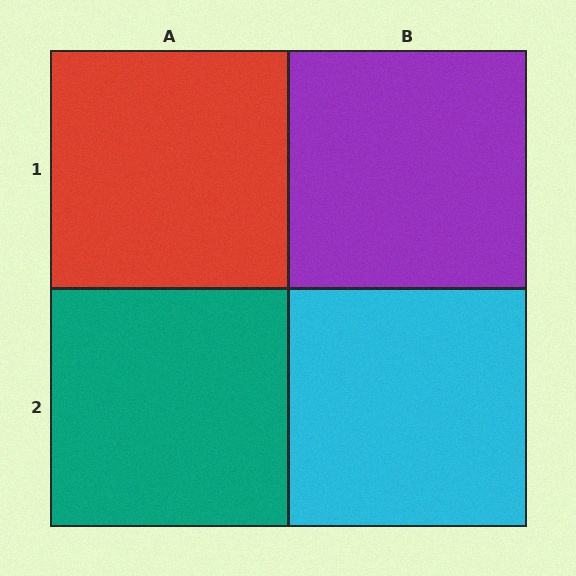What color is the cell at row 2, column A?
Teal.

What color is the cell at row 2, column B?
Cyan.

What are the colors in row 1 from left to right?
Red, purple.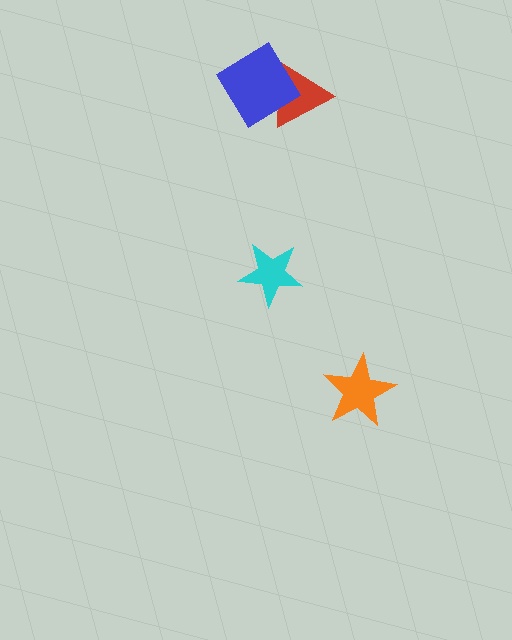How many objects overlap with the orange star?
0 objects overlap with the orange star.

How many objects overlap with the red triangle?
1 object overlaps with the red triangle.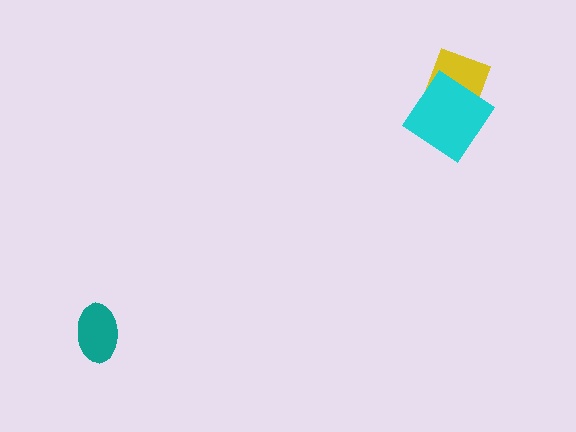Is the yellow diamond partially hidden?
Yes, it is partially covered by another shape.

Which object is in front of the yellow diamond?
The cyan diamond is in front of the yellow diamond.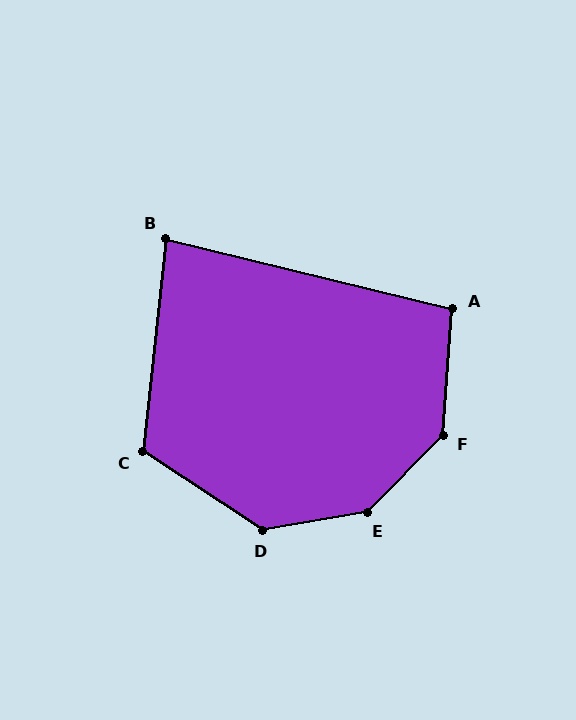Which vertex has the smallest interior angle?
B, at approximately 82 degrees.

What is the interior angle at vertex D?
Approximately 137 degrees (obtuse).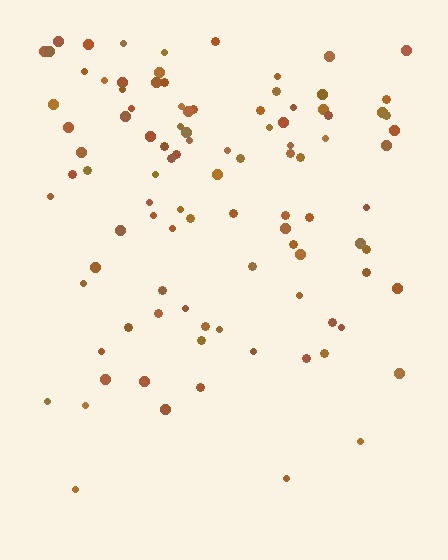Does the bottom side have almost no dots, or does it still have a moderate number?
Still a moderate number, just noticeably fewer than the top.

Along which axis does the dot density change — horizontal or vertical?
Vertical.